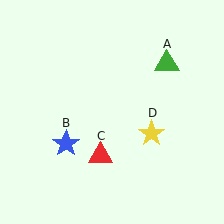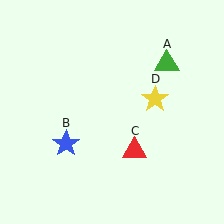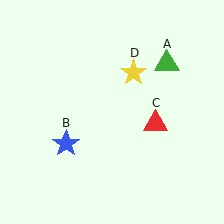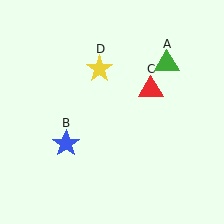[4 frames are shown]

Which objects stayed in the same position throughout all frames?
Green triangle (object A) and blue star (object B) remained stationary.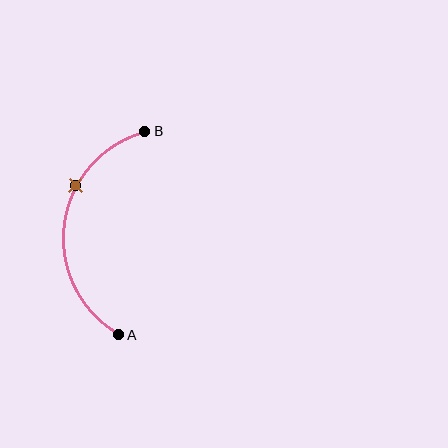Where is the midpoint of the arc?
The arc midpoint is the point on the curve farthest from the straight line joining A and B. It sits to the left of that line.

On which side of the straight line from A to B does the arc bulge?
The arc bulges to the left of the straight line connecting A and B.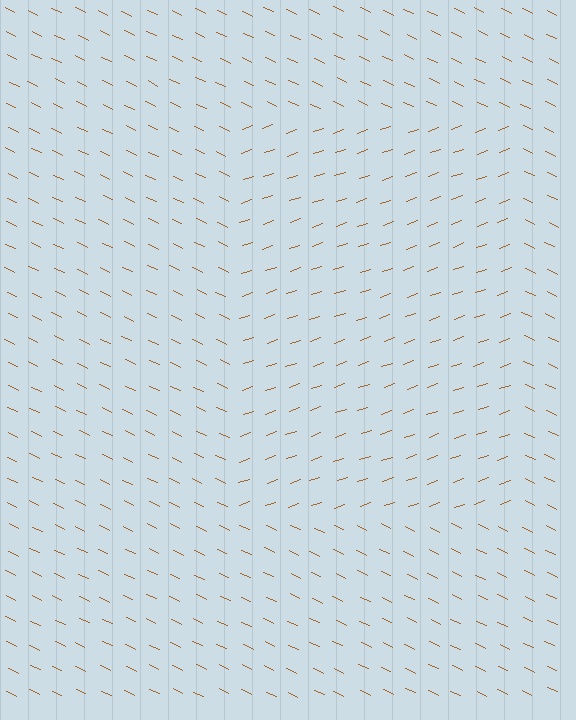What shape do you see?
I see a rectangle.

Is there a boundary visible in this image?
Yes, there is a texture boundary formed by a change in line orientation.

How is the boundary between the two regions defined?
The boundary is defined purely by a change in line orientation (approximately 45 degrees difference). All lines are the same color and thickness.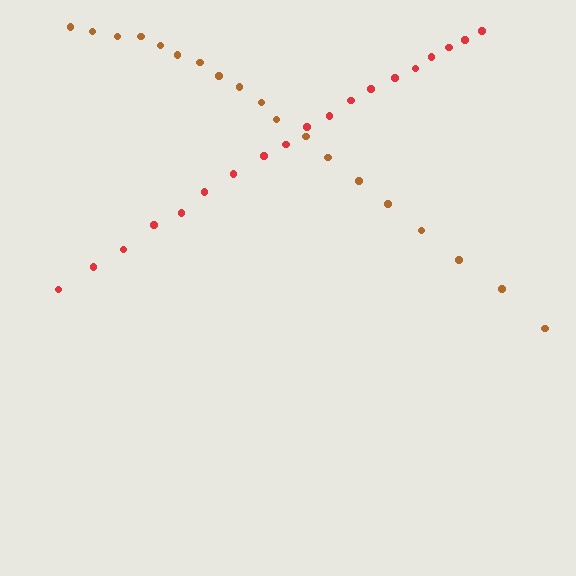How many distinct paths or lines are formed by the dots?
There are 2 distinct paths.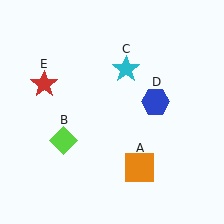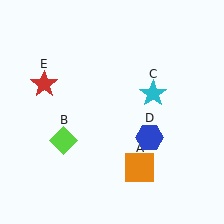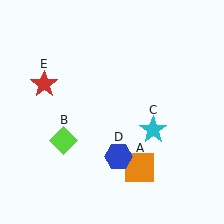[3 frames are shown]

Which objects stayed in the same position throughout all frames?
Orange square (object A) and lime diamond (object B) and red star (object E) remained stationary.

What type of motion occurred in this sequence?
The cyan star (object C), blue hexagon (object D) rotated clockwise around the center of the scene.